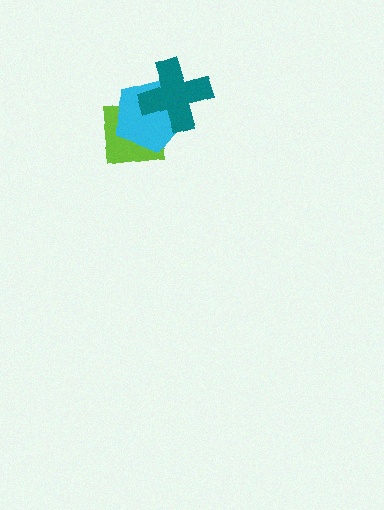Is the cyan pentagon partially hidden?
Yes, it is partially covered by another shape.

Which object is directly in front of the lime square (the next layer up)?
The cyan pentagon is directly in front of the lime square.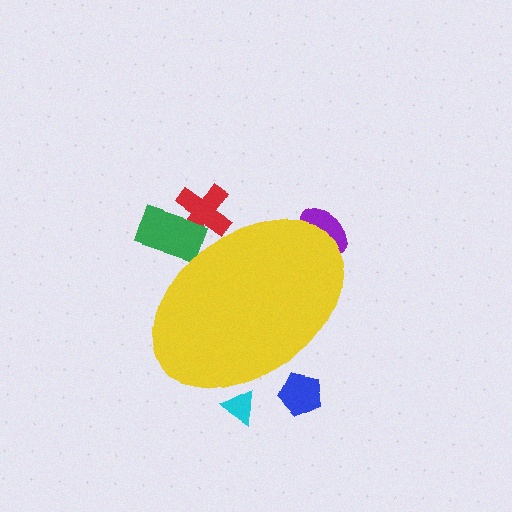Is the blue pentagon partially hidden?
Yes, the blue pentagon is partially hidden behind the yellow ellipse.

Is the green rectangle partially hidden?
Yes, the green rectangle is partially hidden behind the yellow ellipse.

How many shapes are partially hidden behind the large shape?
5 shapes are partially hidden.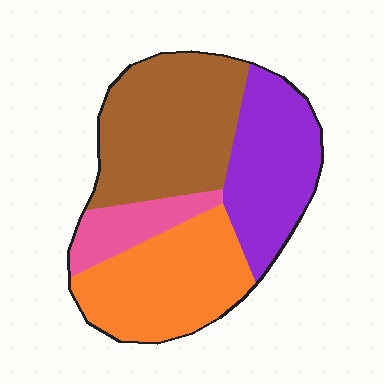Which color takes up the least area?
Pink, at roughly 10%.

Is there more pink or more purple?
Purple.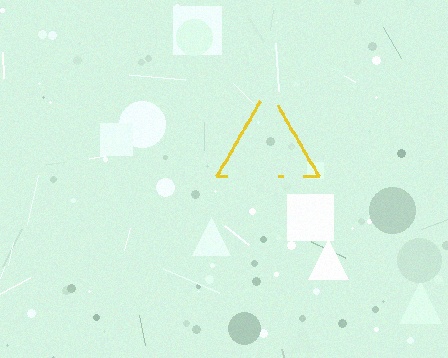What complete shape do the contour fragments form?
The contour fragments form a triangle.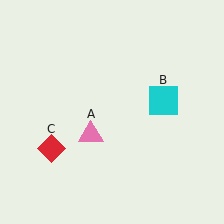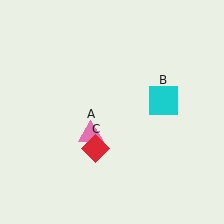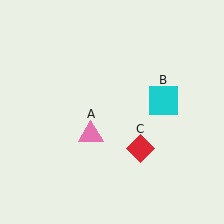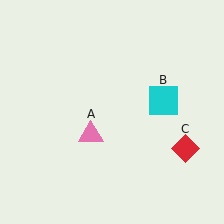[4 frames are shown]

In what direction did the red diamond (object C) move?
The red diamond (object C) moved right.